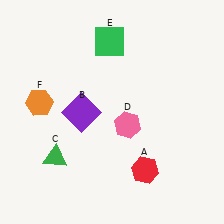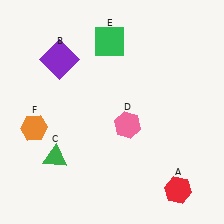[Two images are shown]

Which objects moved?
The objects that moved are: the red hexagon (A), the purple square (B), the orange hexagon (F).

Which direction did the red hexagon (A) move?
The red hexagon (A) moved right.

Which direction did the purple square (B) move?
The purple square (B) moved up.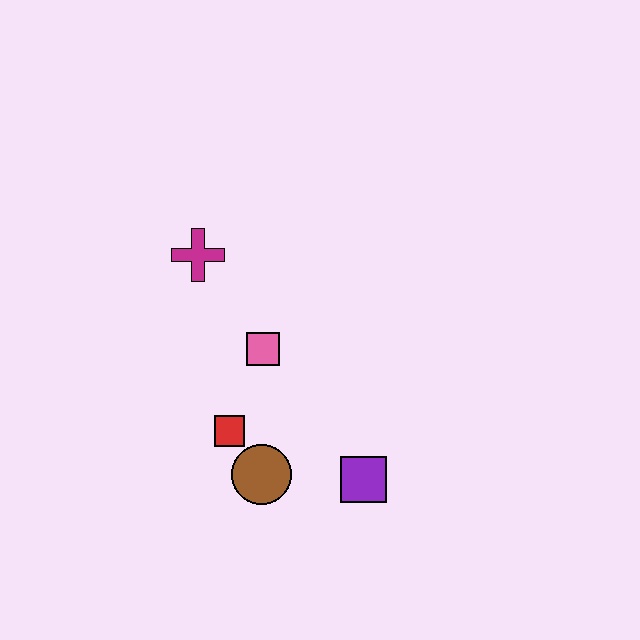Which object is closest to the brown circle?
The red square is closest to the brown circle.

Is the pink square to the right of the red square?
Yes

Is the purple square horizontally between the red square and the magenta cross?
No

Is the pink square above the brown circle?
Yes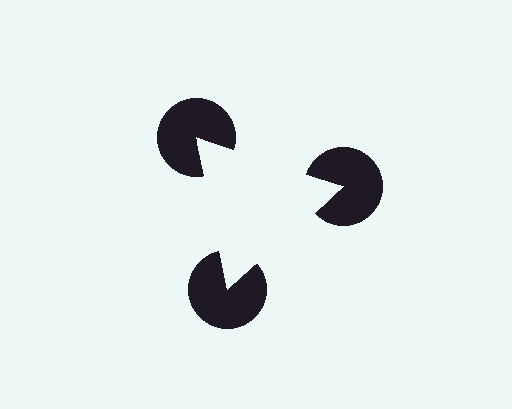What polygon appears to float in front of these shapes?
An illusory triangle — its edges are inferred from the aligned wedge cuts in the pac-man discs, not physically drawn.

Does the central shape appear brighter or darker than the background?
It typically appears slightly brighter than the background, even though no actual brightness change is drawn.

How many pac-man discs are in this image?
There are 3 — one at each vertex of the illusory triangle.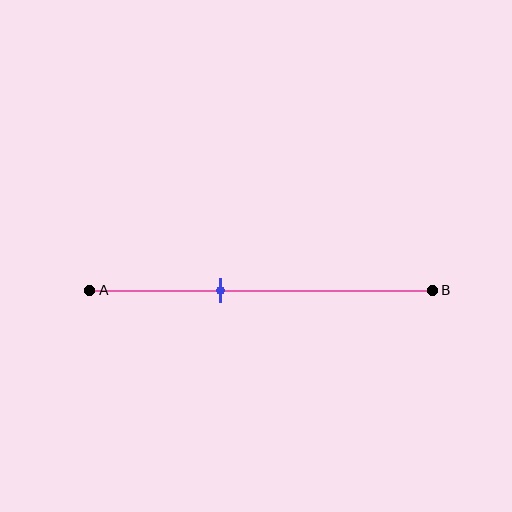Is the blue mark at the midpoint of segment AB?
No, the mark is at about 40% from A, not at the 50% midpoint.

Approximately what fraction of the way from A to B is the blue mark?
The blue mark is approximately 40% of the way from A to B.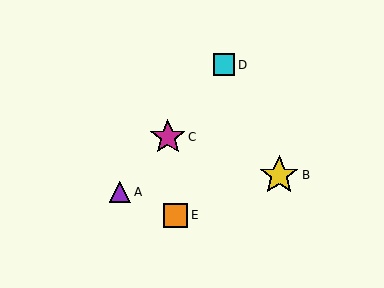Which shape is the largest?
The yellow star (labeled B) is the largest.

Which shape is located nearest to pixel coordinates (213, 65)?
The cyan square (labeled D) at (224, 65) is nearest to that location.